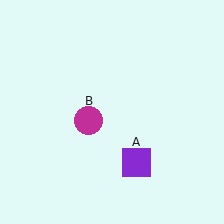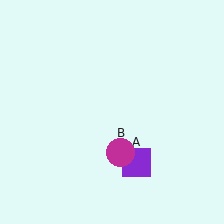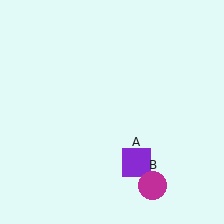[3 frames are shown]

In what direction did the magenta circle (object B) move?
The magenta circle (object B) moved down and to the right.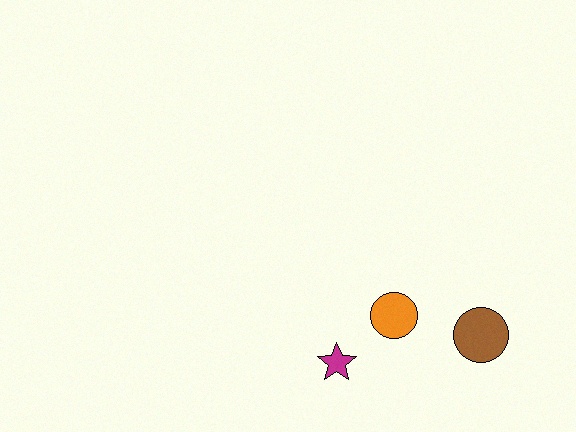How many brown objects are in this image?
There is 1 brown object.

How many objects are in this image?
There are 3 objects.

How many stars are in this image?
There is 1 star.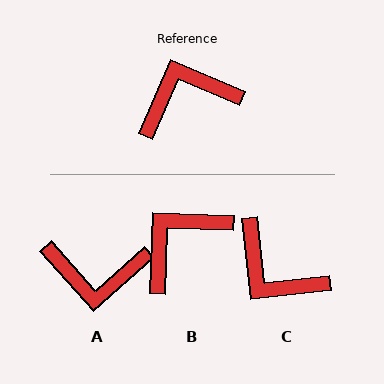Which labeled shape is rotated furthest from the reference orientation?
A, about 155 degrees away.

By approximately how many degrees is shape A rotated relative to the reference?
Approximately 155 degrees counter-clockwise.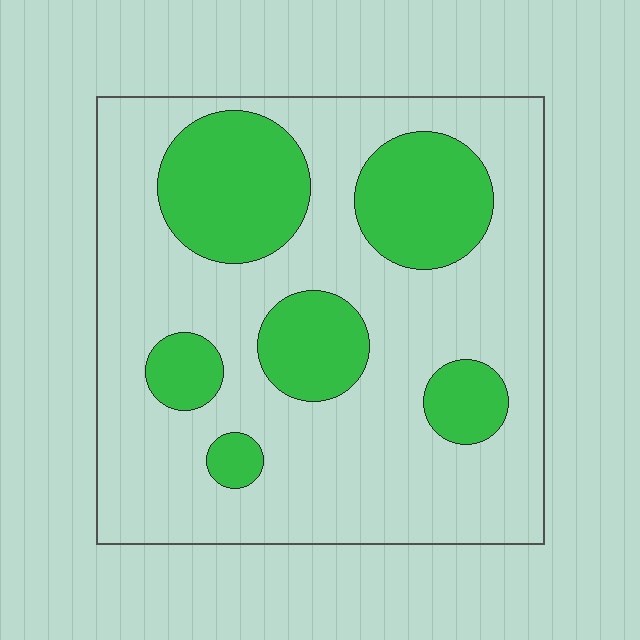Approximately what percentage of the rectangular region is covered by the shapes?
Approximately 30%.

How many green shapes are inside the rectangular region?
6.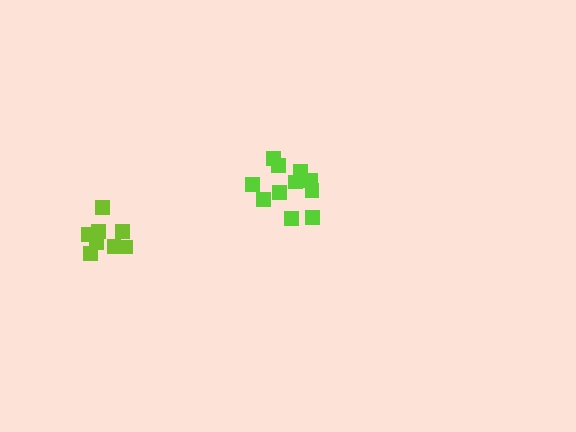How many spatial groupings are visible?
There are 2 spatial groupings.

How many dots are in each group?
Group 1: 8 dots, Group 2: 11 dots (19 total).